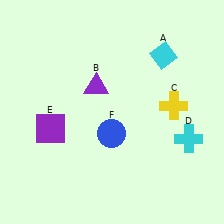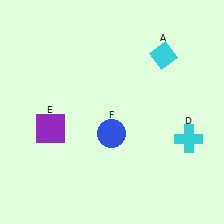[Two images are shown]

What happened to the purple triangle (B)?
The purple triangle (B) was removed in Image 2. It was in the top-left area of Image 1.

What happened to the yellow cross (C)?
The yellow cross (C) was removed in Image 2. It was in the top-right area of Image 1.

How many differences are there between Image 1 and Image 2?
There are 2 differences between the two images.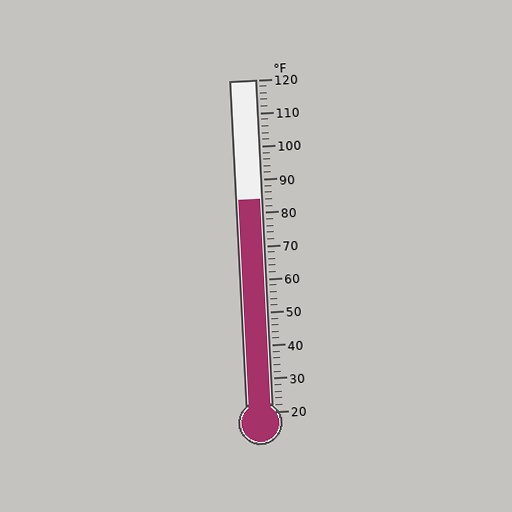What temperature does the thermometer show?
The thermometer shows approximately 84°F.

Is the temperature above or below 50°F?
The temperature is above 50°F.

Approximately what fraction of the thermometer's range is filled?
The thermometer is filled to approximately 65% of its range.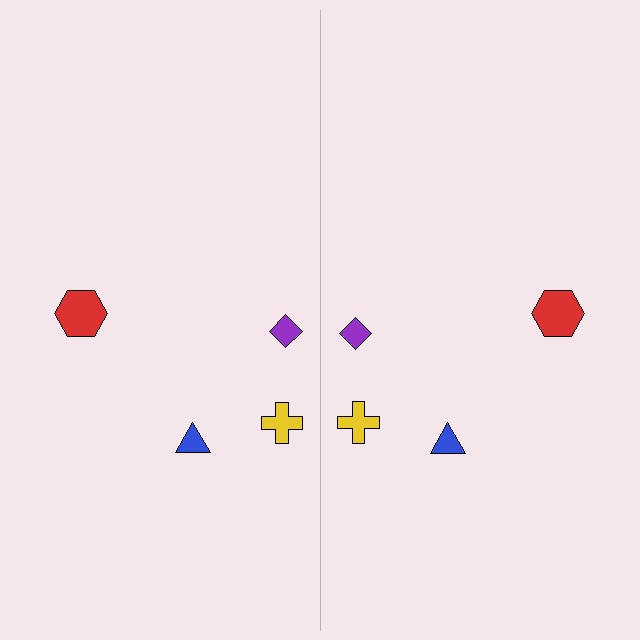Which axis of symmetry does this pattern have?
The pattern has a vertical axis of symmetry running through the center of the image.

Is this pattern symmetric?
Yes, this pattern has bilateral (reflection) symmetry.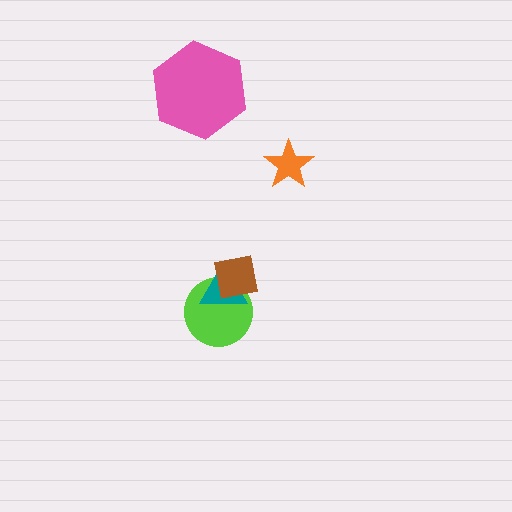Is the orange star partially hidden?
No, no other shape covers it.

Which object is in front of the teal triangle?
The brown square is in front of the teal triangle.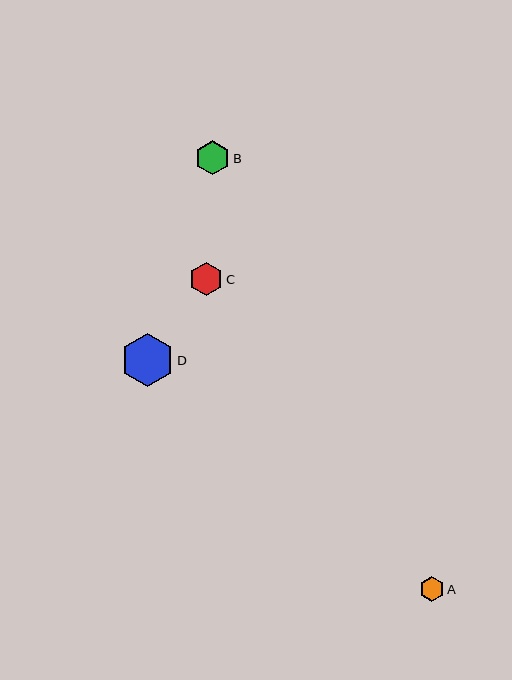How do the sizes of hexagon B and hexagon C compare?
Hexagon B and hexagon C are approximately the same size.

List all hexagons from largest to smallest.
From largest to smallest: D, B, C, A.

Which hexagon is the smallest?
Hexagon A is the smallest with a size of approximately 25 pixels.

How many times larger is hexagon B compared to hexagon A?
Hexagon B is approximately 1.4 times the size of hexagon A.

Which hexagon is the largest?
Hexagon D is the largest with a size of approximately 53 pixels.